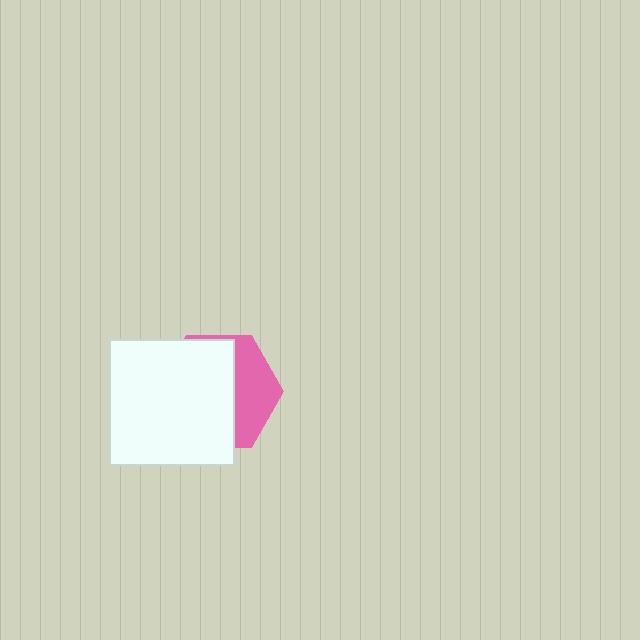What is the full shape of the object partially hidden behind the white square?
The partially hidden object is a pink hexagon.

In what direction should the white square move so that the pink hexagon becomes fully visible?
The white square should move left. That is the shortest direction to clear the overlap and leave the pink hexagon fully visible.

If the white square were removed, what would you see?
You would see the complete pink hexagon.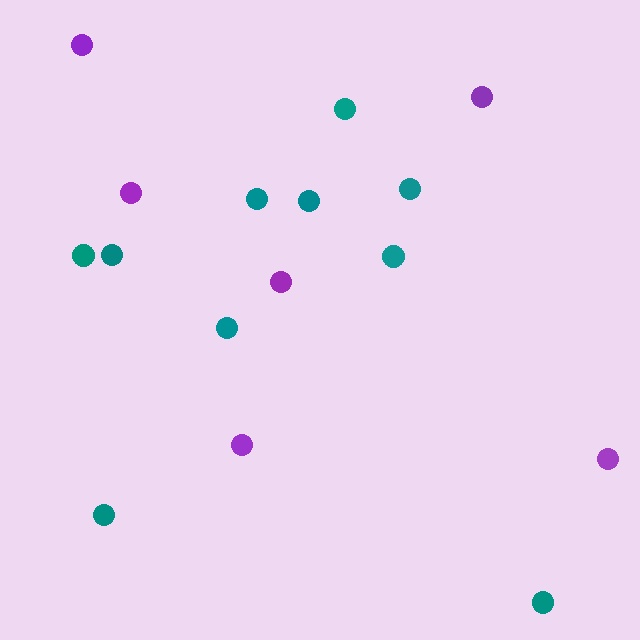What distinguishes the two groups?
There are 2 groups: one group of purple circles (6) and one group of teal circles (10).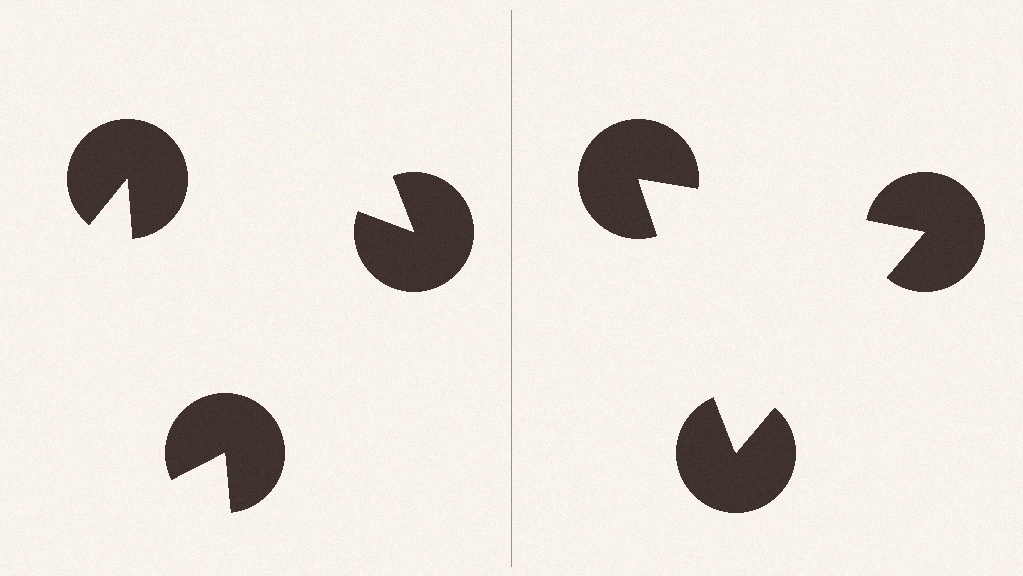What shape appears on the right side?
An illusory triangle.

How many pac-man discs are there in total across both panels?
6 — 3 on each side.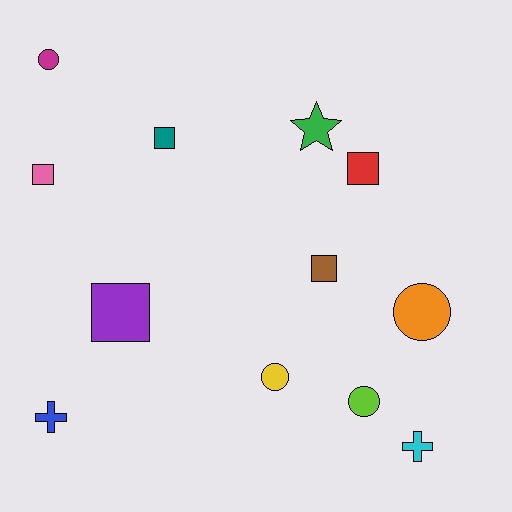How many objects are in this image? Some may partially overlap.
There are 12 objects.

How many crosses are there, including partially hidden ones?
There are 2 crosses.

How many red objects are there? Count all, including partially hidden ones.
There is 1 red object.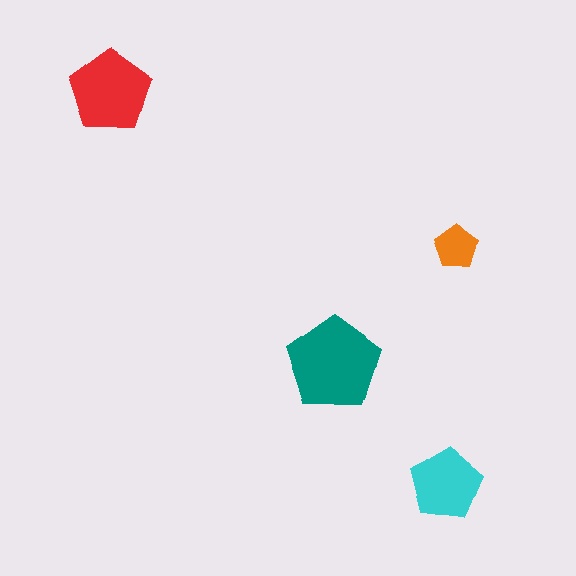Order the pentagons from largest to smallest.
the teal one, the red one, the cyan one, the orange one.